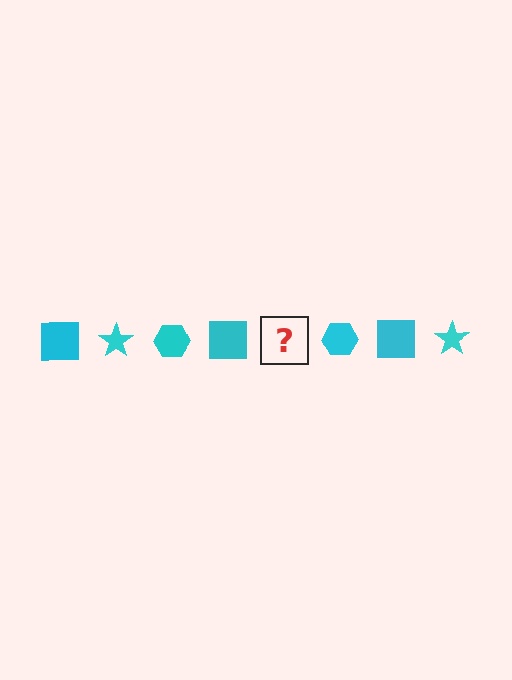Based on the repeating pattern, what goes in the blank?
The blank should be a cyan star.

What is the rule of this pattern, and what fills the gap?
The rule is that the pattern cycles through square, star, hexagon shapes in cyan. The gap should be filled with a cyan star.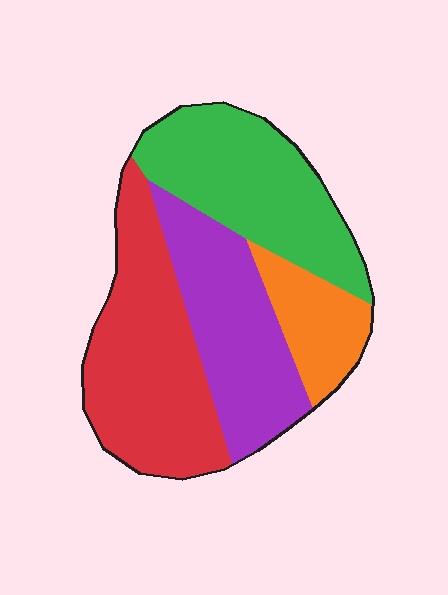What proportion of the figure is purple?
Purple covers 26% of the figure.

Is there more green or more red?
Red.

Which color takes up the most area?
Red, at roughly 35%.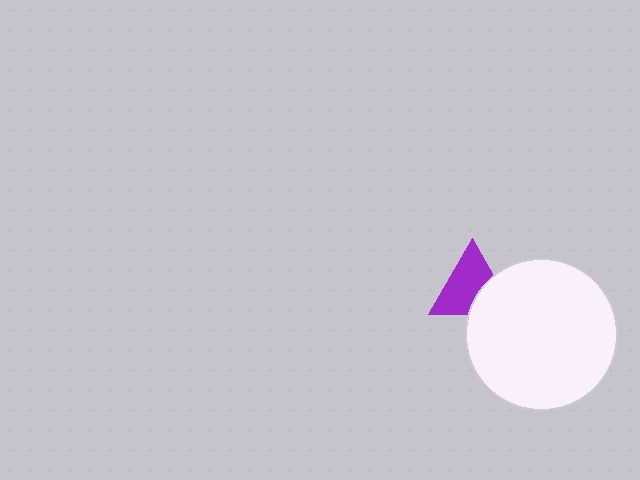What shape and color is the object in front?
The object in front is a white circle.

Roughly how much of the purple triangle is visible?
Most of it is visible (roughly 68%).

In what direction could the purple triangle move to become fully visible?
The purple triangle could move toward the upper-left. That would shift it out from behind the white circle entirely.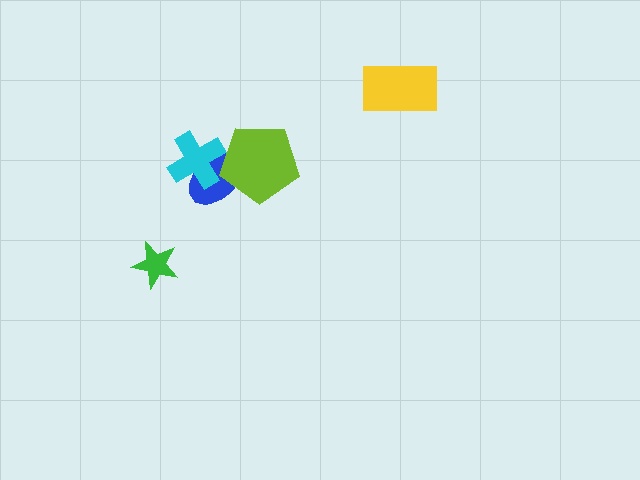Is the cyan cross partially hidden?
No, no other shape covers it.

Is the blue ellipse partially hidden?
Yes, it is partially covered by another shape.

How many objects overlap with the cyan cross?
2 objects overlap with the cyan cross.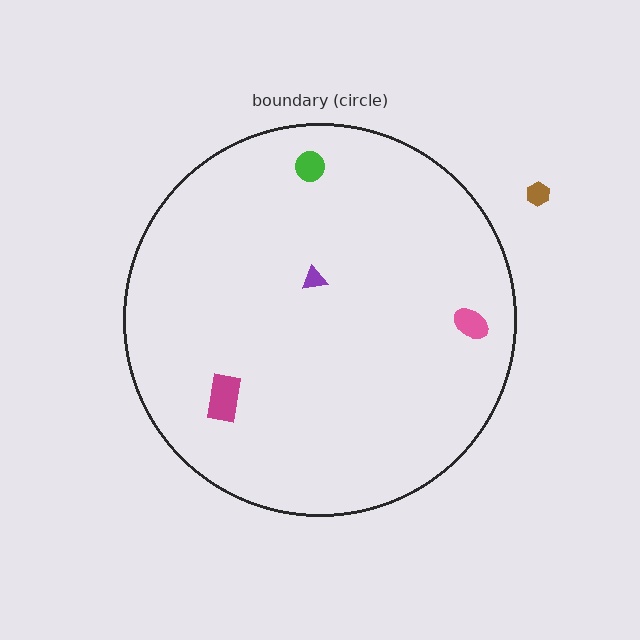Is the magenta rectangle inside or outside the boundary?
Inside.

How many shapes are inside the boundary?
4 inside, 1 outside.